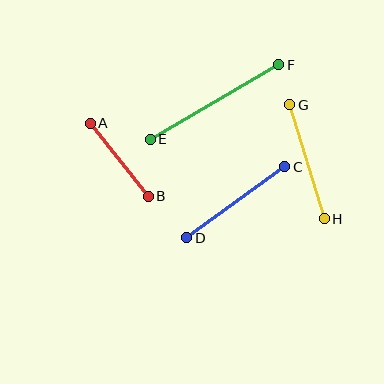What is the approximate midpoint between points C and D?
The midpoint is at approximately (236, 202) pixels.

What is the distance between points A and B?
The distance is approximately 93 pixels.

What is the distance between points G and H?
The distance is approximately 119 pixels.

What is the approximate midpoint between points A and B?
The midpoint is at approximately (119, 160) pixels.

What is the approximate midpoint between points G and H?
The midpoint is at approximately (307, 162) pixels.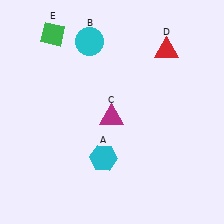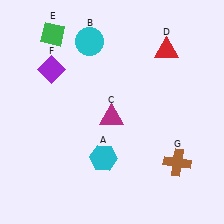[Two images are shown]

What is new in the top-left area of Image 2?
A purple diamond (F) was added in the top-left area of Image 2.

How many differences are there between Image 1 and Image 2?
There are 2 differences between the two images.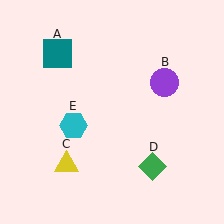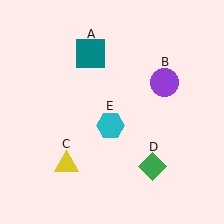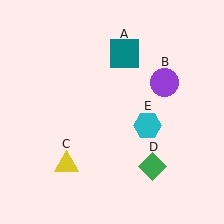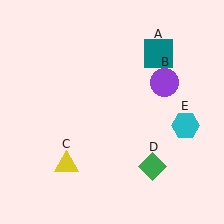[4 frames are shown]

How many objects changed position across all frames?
2 objects changed position: teal square (object A), cyan hexagon (object E).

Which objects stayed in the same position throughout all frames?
Purple circle (object B) and yellow triangle (object C) and green diamond (object D) remained stationary.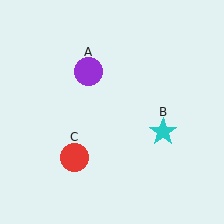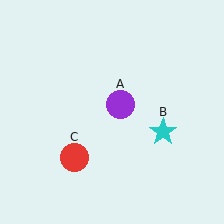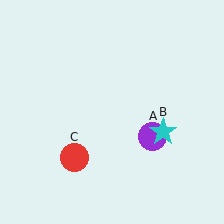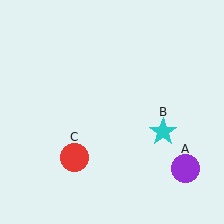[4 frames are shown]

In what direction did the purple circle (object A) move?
The purple circle (object A) moved down and to the right.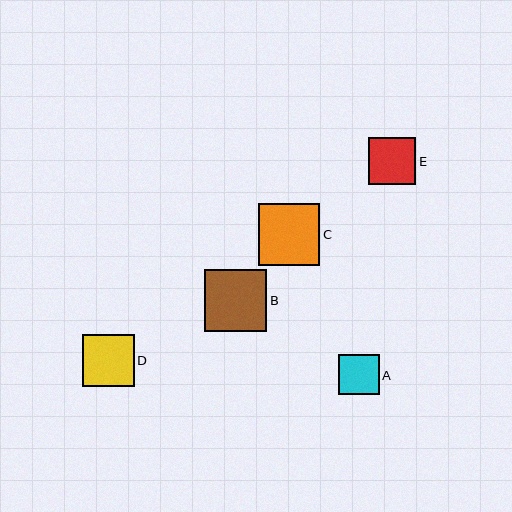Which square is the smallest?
Square A is the smallest with a size of approximately 40 pixels.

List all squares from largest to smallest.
From largest to smallest: B, C, D, E, A.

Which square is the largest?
Square B is the largest with a size of approximately 63 pixels.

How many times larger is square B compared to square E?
Square B is approximately 1.3 times the size of square E.